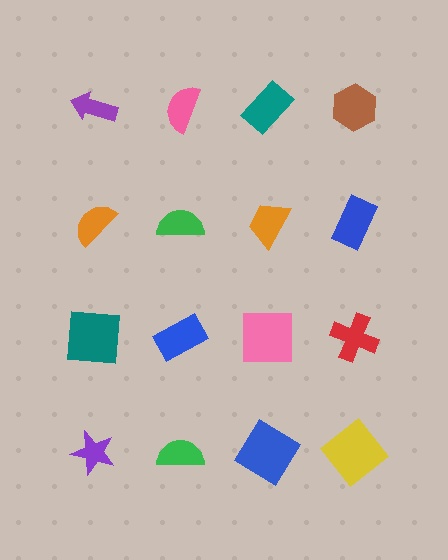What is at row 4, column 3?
A blue diamond.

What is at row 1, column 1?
A purple arrow.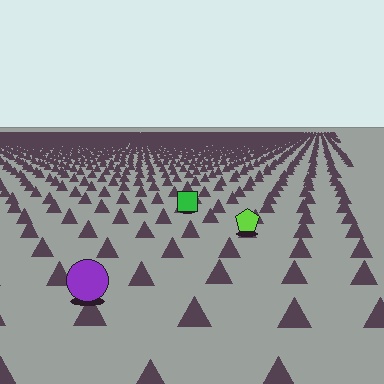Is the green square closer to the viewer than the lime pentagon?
No. The lime pentagon is closer — you can tell from the texture gradient: the ground texture is coarser near it.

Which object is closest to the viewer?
The purple circle is closest. The texture marks near it are larger and more spread out.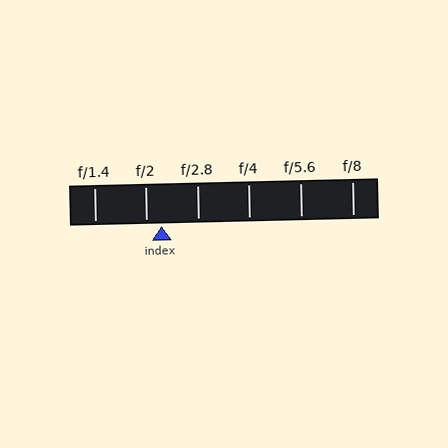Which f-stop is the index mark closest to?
The index mark is closest to f/2.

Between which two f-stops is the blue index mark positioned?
The index mark is between f/2 and f/2.8.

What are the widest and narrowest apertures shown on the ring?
The widest aperture shown is f/1.4 and the narrowest is f/8.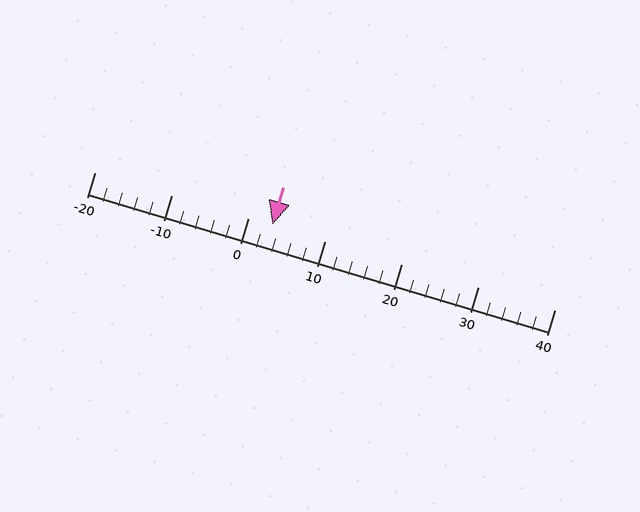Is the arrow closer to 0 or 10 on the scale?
The arrow is closer to 0.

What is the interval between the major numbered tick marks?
The major tick marks are spaced 10 units apart.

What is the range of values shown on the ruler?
The ruler shows values from -20 to 40.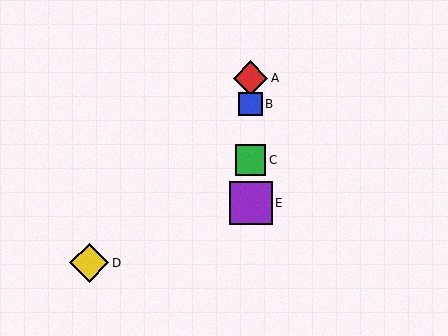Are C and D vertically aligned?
No, C is at x≈251 and D is at x≈89.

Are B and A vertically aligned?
Yes, both are at x≈251.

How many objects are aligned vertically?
4 objects (A, B, C, E) are aligned vertically.